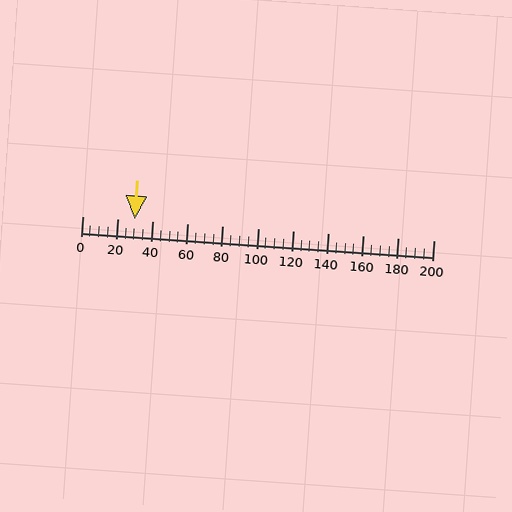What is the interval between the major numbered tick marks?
The major tick marks are spaced 20 units apart.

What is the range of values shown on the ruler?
The ruler shows values from 0 to 200.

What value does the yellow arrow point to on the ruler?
The yellow arrow points to approximately 30.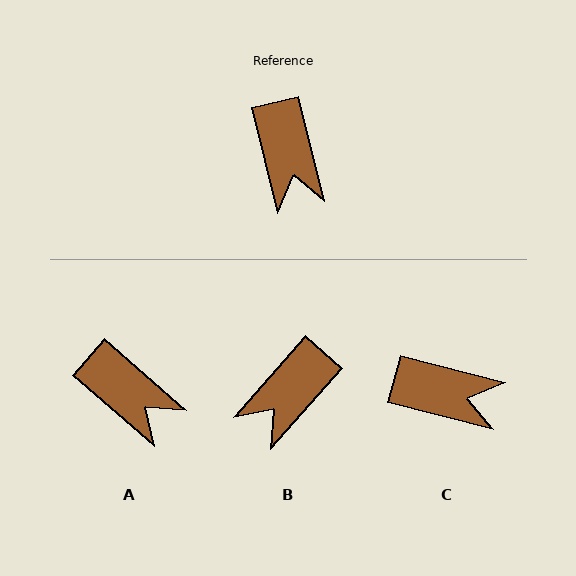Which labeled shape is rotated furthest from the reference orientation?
C, about 62 degrees away.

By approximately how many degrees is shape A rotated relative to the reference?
Approximately 35 degrees counter-clockwise.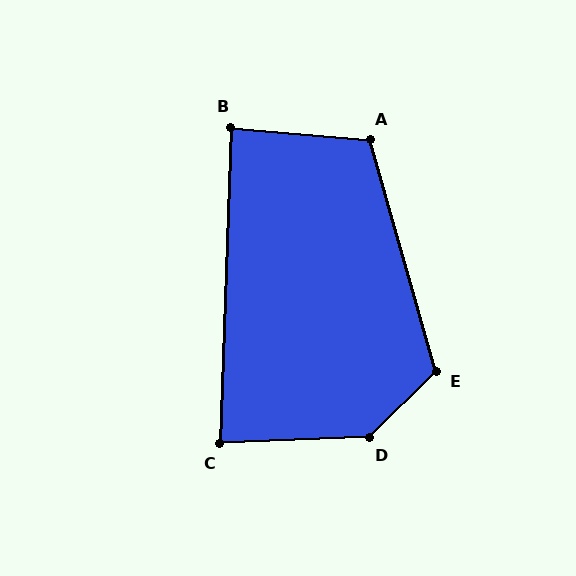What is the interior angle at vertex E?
Approximately 119 degrees (obtuse).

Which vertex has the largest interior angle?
D, at approximately 138 degrees.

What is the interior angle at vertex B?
Approximately 87 degrees (approximately right).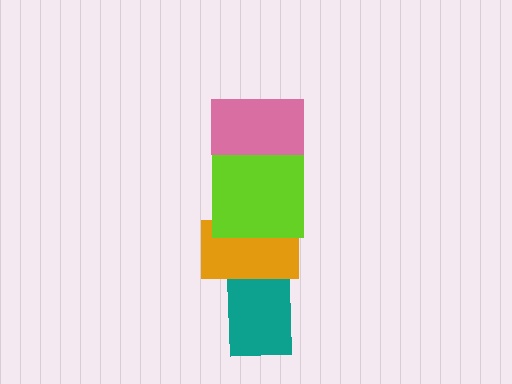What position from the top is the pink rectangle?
The pink rectangle is 1st from the top.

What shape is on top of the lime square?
The pink rectangle is on top of the lime square.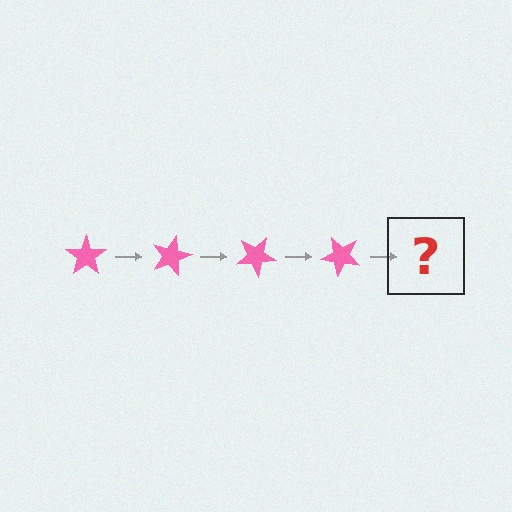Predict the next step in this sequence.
The next step is a pink star rotated 60 degrees.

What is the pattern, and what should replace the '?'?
The pattern is that the star rotates 15 degrees each step. The '?' should be a pink star rotated 60 degrees.